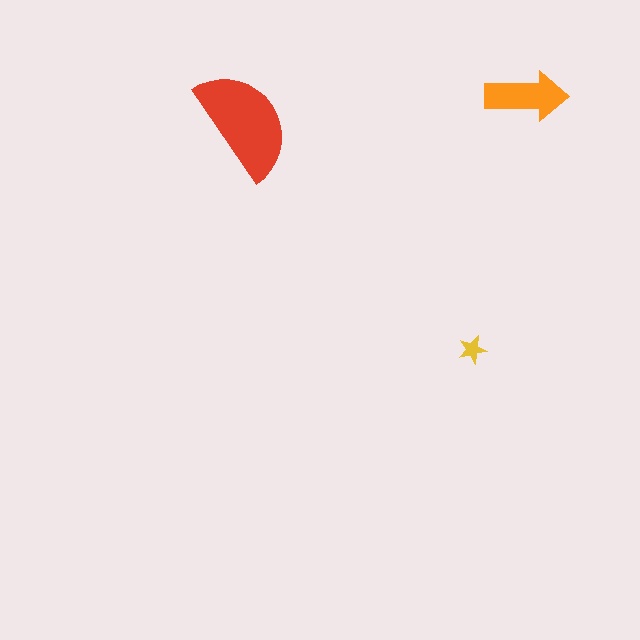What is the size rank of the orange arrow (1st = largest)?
2nd.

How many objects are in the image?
There are 3 objects in the image.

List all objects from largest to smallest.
The red semicircle, the orange arrow, the yellow star.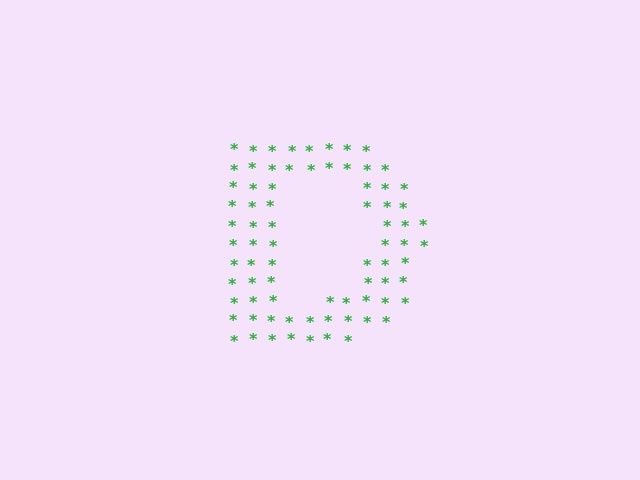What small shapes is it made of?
It is made of small asterisks.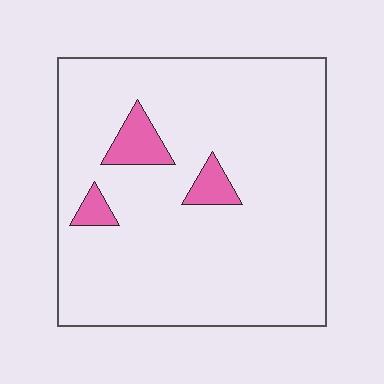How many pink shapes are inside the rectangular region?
3.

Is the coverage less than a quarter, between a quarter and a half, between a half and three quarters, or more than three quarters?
Less than a quarter.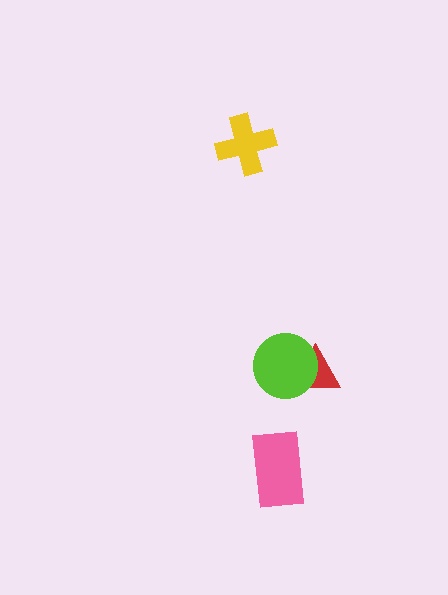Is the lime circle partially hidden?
No, no other shape covers it.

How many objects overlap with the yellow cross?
0 objects overlap with the yellow cross.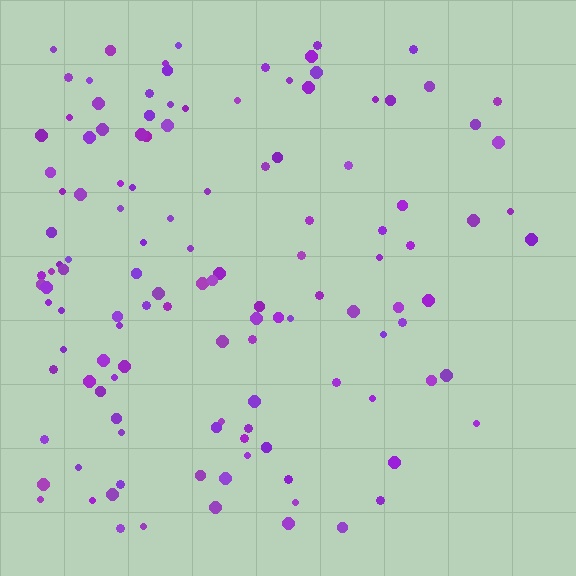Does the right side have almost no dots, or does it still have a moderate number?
Still a moderate number, just noticeably fewer than the left.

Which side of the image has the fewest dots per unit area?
The right.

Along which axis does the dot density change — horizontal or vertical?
Horizontal.